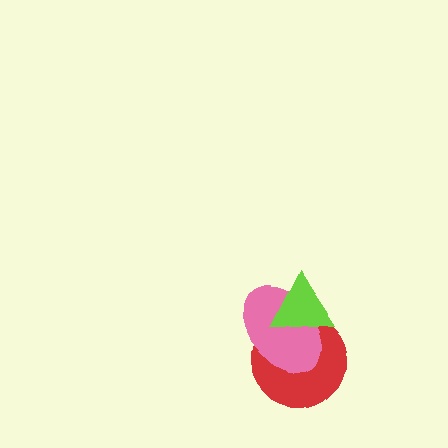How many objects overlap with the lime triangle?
2 objects overlap with the lime triangle.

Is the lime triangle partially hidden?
No, no other shape covers it.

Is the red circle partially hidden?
Yes, it is partially covered by another shape.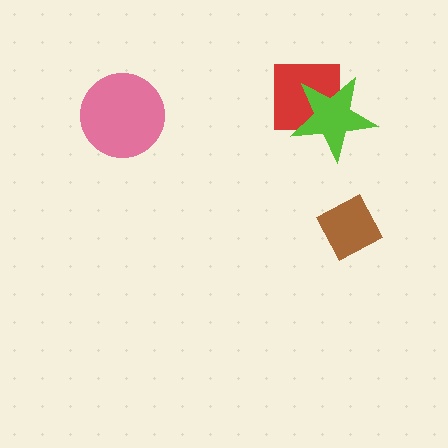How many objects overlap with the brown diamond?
0 objects overlap with the brown diamond.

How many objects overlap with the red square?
1 object overlaps with the red square.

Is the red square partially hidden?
Yes, it is partially covered by another shape.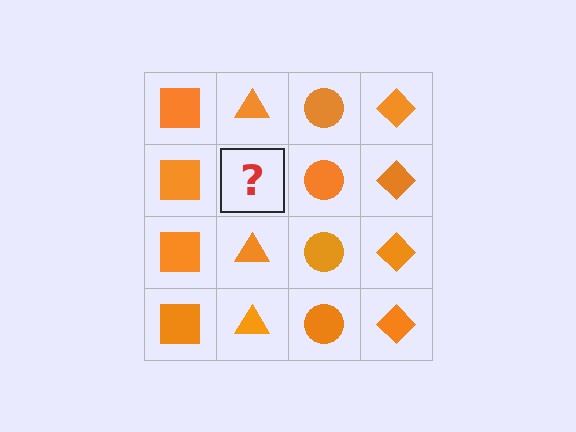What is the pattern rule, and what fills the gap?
The rule is that each column has a consistent shape. The gap should be filled with an orange triangle.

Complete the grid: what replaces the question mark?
The question mark should be replaced with an orange triangle.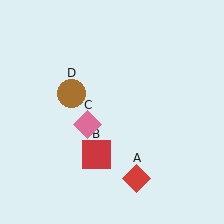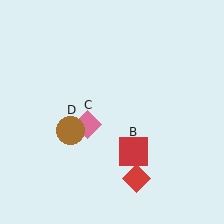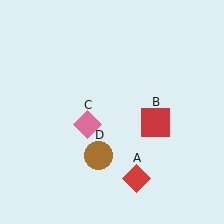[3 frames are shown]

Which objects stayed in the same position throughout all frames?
Red diamond (object A) and pink diamond (object C) remained stationary.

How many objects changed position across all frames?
2 objects changed position: red square (object B), brown circle (object D).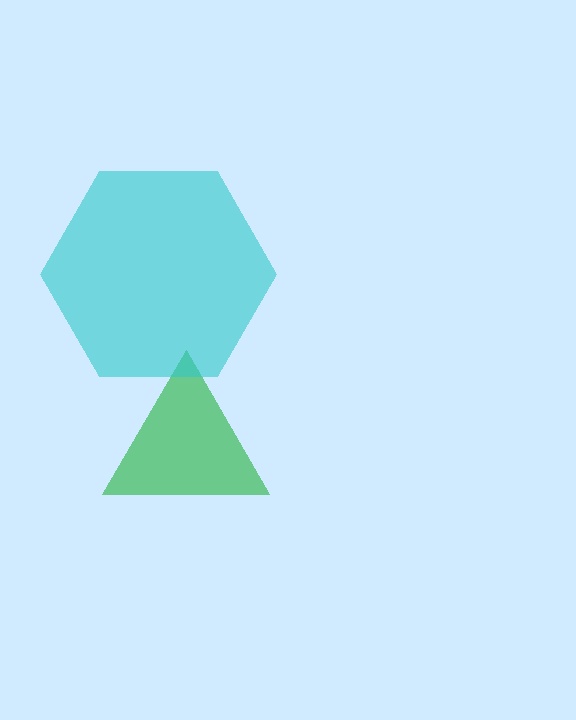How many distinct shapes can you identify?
There are 2 distinct shapes: a green triangle, a cyan hexagon.